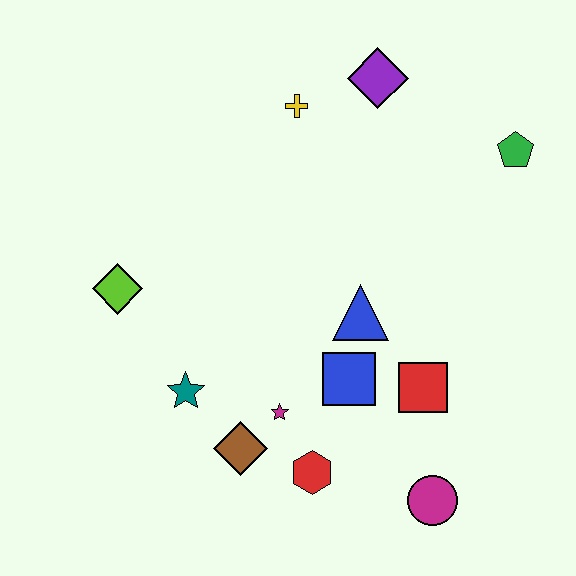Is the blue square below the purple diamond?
Yes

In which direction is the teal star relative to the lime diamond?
The teal star is below the lime diamond.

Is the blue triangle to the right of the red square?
No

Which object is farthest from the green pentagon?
The lime diamond is farthest from the green pentagon.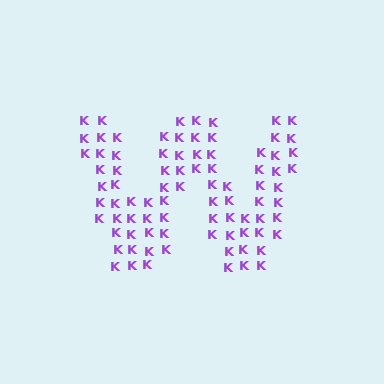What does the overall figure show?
The overall figure shows the letter W.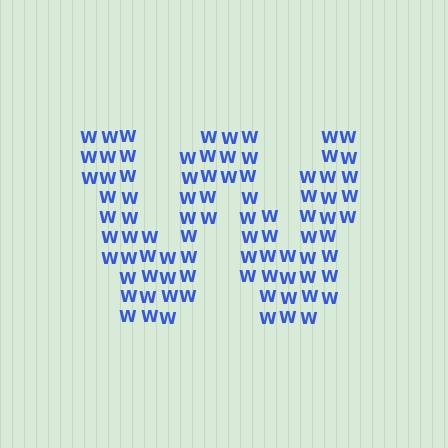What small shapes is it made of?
It is made of small letter W's.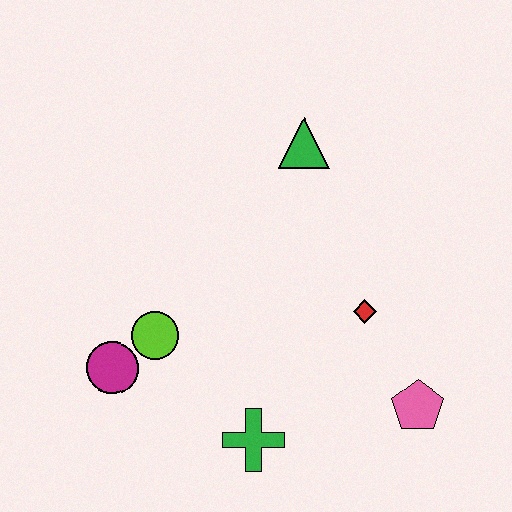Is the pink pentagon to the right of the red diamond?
Yes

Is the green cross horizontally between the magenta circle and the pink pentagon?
Yes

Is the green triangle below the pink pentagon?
No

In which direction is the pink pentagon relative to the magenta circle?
The pink pentagon is to the right of the magenta circle.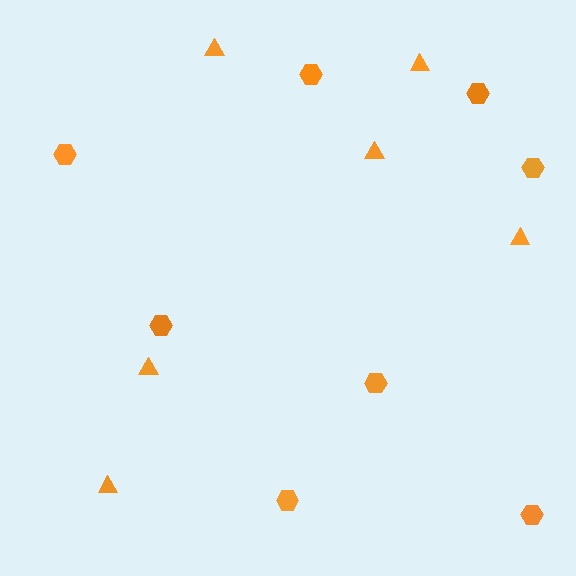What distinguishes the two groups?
There are 2 groups: one group of triangles (6) and one group of hexagons (8).